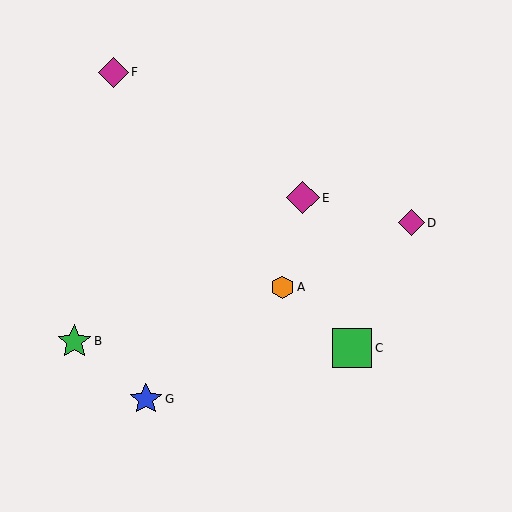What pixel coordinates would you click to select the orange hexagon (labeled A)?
Click at (283, 287) to select the orange hexagon A.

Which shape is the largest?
The green square (labeled C) is the largest.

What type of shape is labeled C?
Shape C is a green square.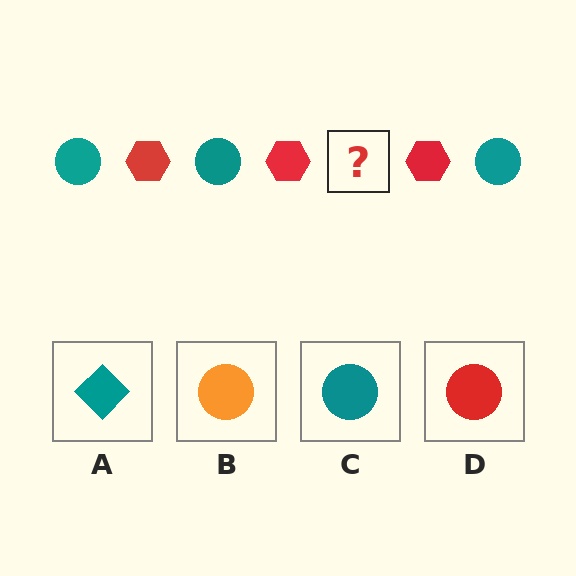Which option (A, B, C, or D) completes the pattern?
C.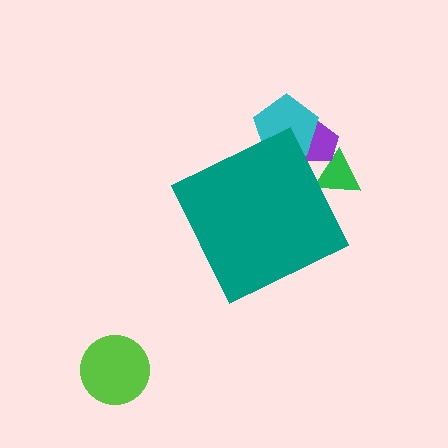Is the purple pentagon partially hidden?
Yes, the purple pentagon is partially hidden behind the teal diamond.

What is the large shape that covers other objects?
A teal diamond.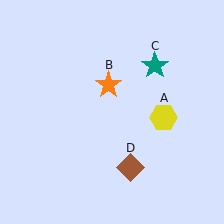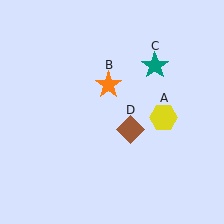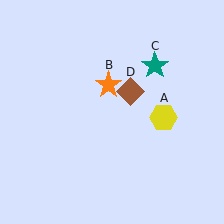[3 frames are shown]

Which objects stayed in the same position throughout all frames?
Yellow hexagon (object A) and orange star (object B) and teal star (object C) remained stationary.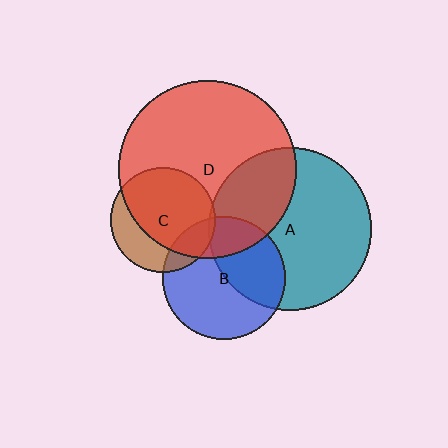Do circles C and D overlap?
Yes.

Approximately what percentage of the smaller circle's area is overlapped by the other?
Approximately 70%.